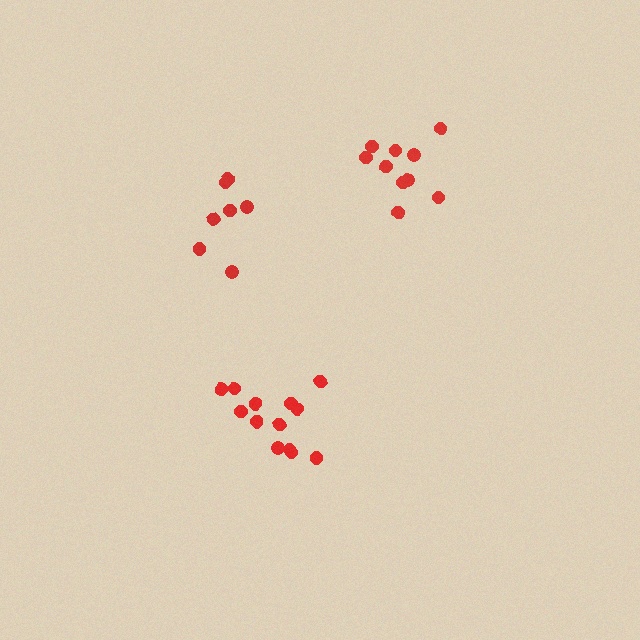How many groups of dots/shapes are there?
There are 3 groups.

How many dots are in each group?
Group 1: 13 dots, Group 2: 7 dots, Group 3: 10 dots (30 total).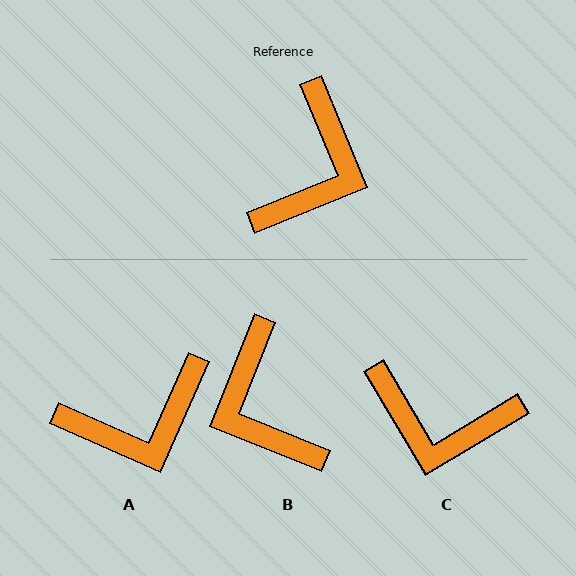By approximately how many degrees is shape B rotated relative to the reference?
Approximately 134 degrees clockwise.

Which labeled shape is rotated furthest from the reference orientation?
B, about 134 degrees away.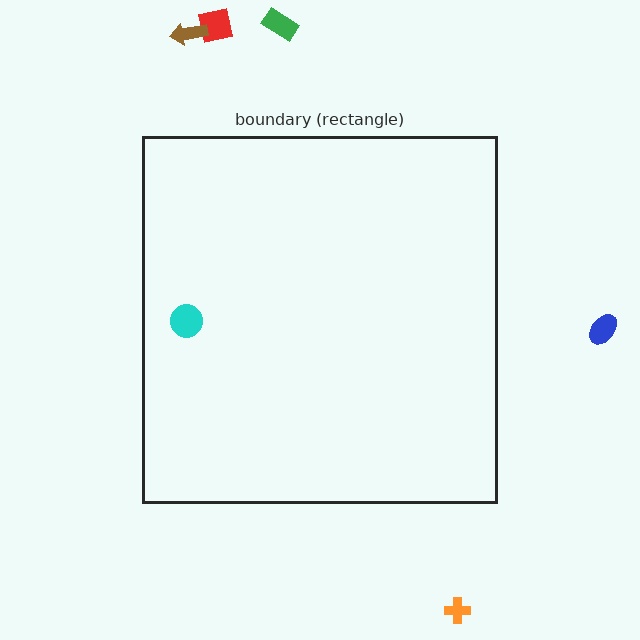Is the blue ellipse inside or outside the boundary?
Outside.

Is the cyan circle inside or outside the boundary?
Inside.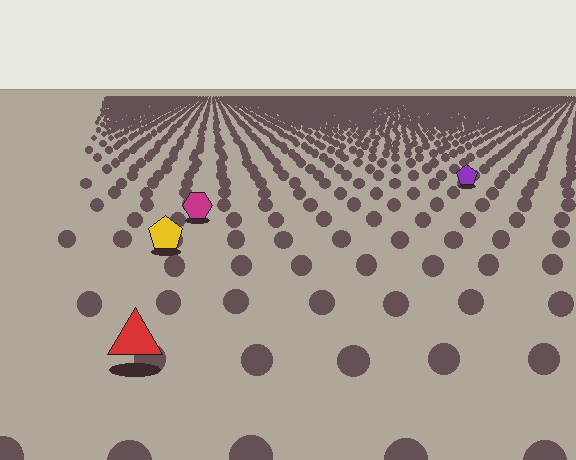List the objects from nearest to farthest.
From nearest to farthest: the red triangle, the yellow pentagon, the magenta hexagon, the purple pentagon.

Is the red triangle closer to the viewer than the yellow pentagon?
Yes. The red triangle is closer — you can tell from the texture gradient: the ground texture is coarser near it.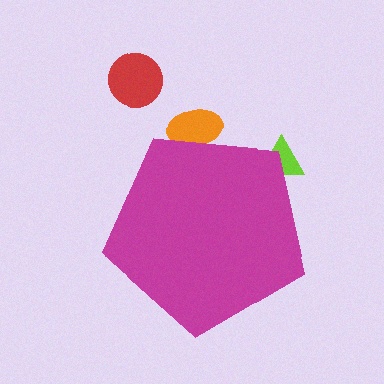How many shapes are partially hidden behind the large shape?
2 shapes are partially hidden.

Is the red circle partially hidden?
No, the red circle is fully visible.